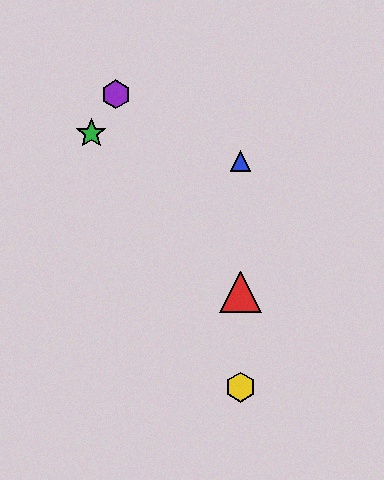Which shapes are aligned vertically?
The red triangle, the blue triangle, the yellow hexagon are aligned vertically.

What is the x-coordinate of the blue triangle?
The blue triangle is at x≈241.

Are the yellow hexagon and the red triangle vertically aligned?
Yes, both are at x≈241.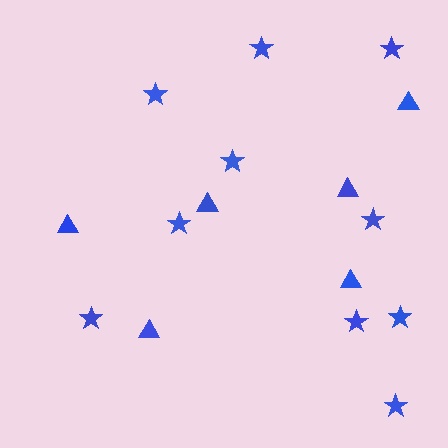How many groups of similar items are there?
There are 2 groups: one group of stars (10) and one group of triangles (6).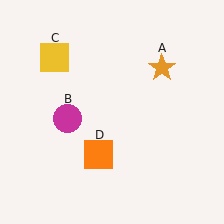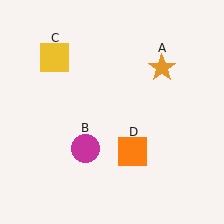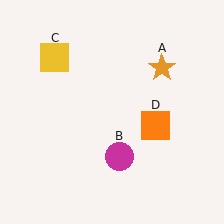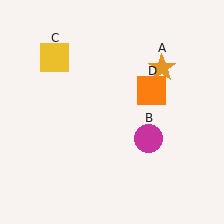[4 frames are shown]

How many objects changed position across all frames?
2 objects changed position: magenta circle (object B), orange square (object D).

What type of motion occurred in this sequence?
The magenta circle (object B), orange square (object D) rotated counterclockwise around the center of the scene.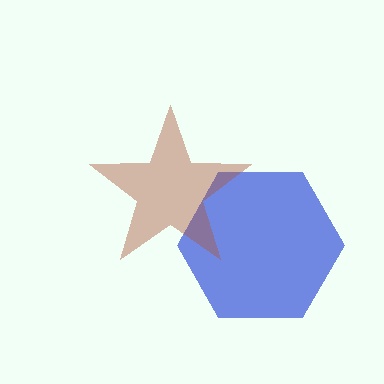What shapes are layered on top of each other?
The layered shapes are: a blue hexagon, a brown star.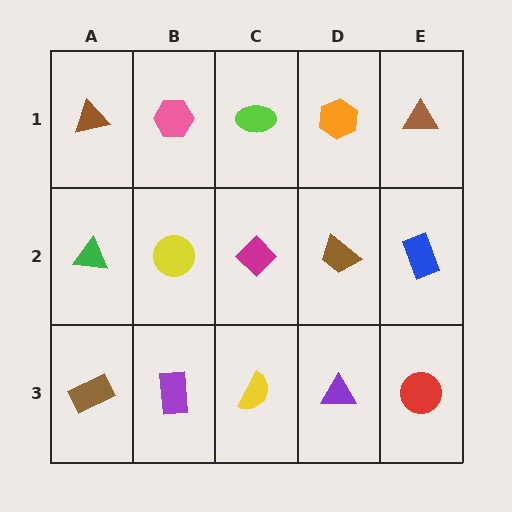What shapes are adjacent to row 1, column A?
A green triangle (row 2, column A), a pink hexagon (row 1, column B).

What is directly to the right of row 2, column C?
A brown trapezoid.